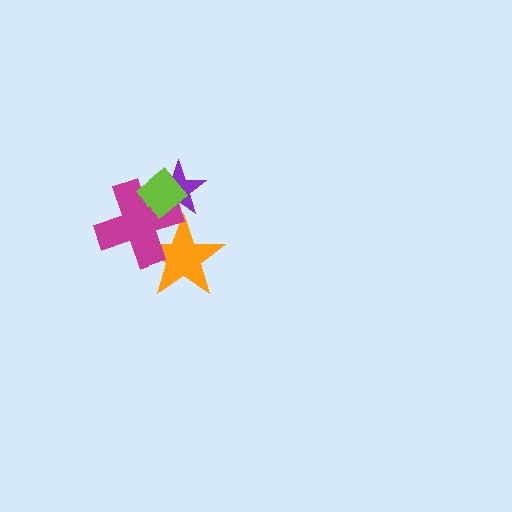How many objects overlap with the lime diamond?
2 objects overlap with the lime diamond.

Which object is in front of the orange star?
The magenta cross is in front of the orange star.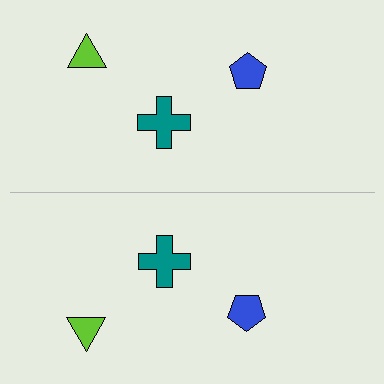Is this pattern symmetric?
Yes, this pattern has bilateral (reflection) symmetry.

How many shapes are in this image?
There are 6 shapes in this image.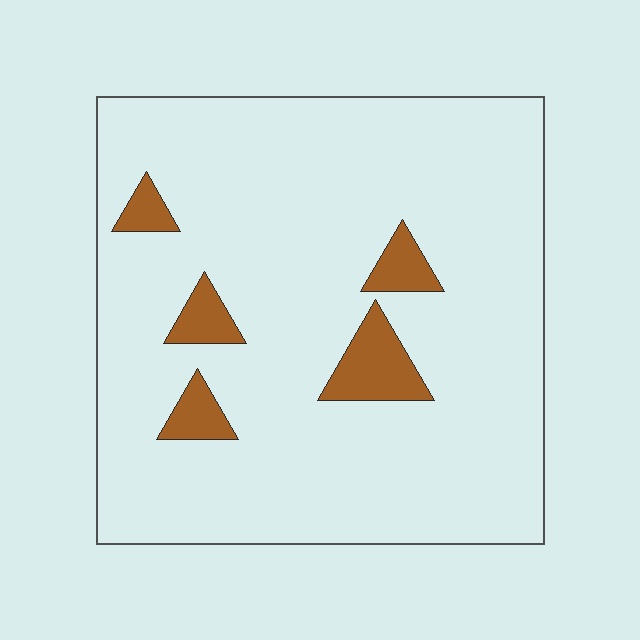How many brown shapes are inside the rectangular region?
5.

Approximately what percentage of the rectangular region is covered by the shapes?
Approximately 10%.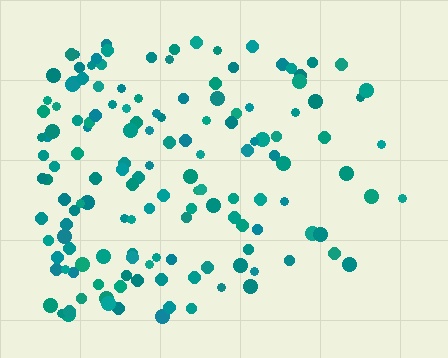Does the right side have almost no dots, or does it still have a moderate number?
Still a moderate number, just noticeably fewer than the left.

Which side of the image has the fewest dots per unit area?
The right.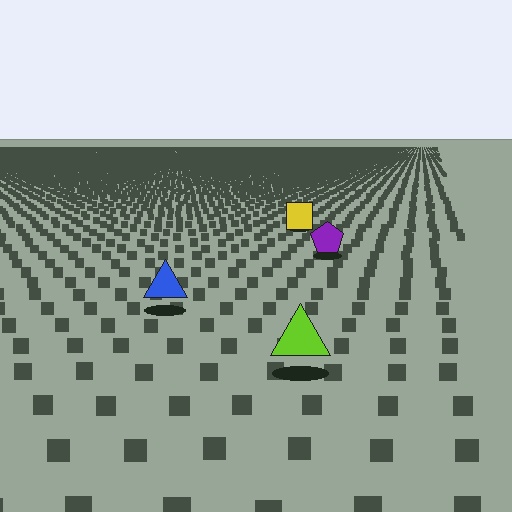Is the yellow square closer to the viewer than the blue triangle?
No. The blue triangle is closer — you can tell from the texture gradient: the ground texture is coarser near it.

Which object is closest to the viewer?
The lime triangle is closest. The texture marks near it are larger and more spread out.